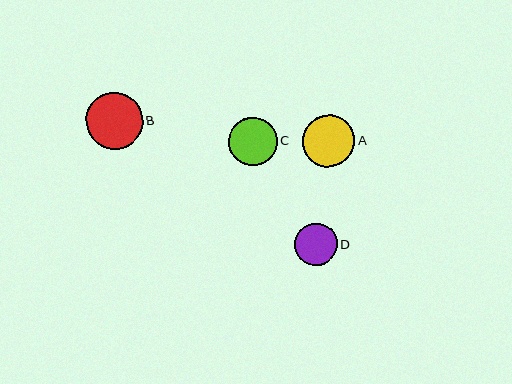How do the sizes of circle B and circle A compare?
Circle B and circle A are approximately the same size.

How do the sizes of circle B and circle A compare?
Circle B and circle A are approximately the same size.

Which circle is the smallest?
Circle D is the smallest with a size of approximately 42 pixels.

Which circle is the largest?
Circle B is the largest with a size of approximately 57 pixels.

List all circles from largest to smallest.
From largest to smallest: B, A, C, D.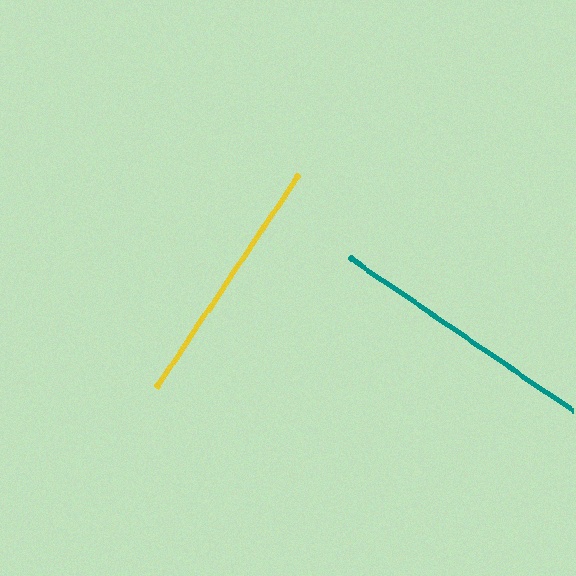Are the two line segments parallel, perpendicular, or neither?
Perpendicular — they meet at approximately 90°.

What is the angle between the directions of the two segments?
Approximately 90 degrees.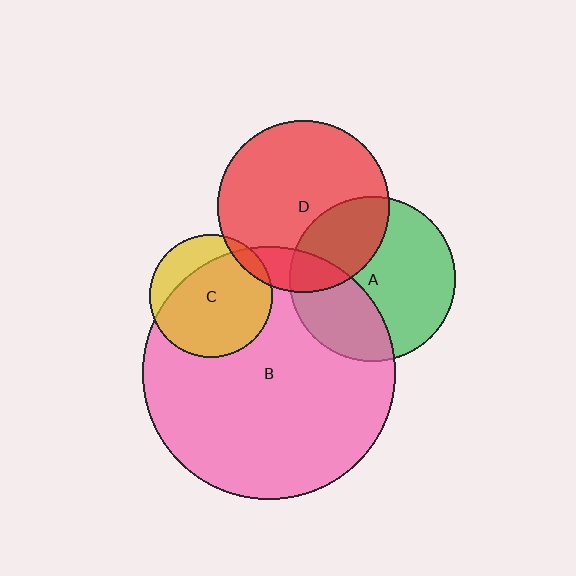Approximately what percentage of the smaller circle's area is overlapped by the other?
Approximately 5%.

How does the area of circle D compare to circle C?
Approximately 2.0 times.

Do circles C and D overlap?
Yes.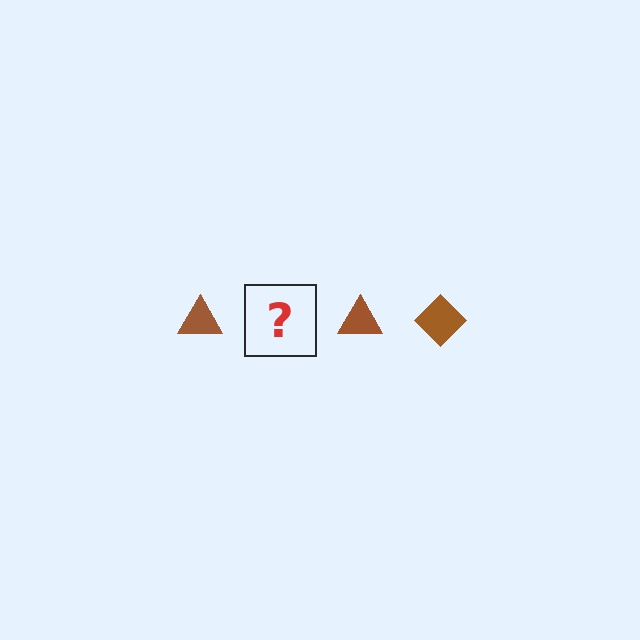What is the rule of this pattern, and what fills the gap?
The rule is that the pattern cycles through triangle, diamond shapes in brown. The gap should be filled with a brown diamond.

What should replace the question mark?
The question mark should be replaced with a brown diamond.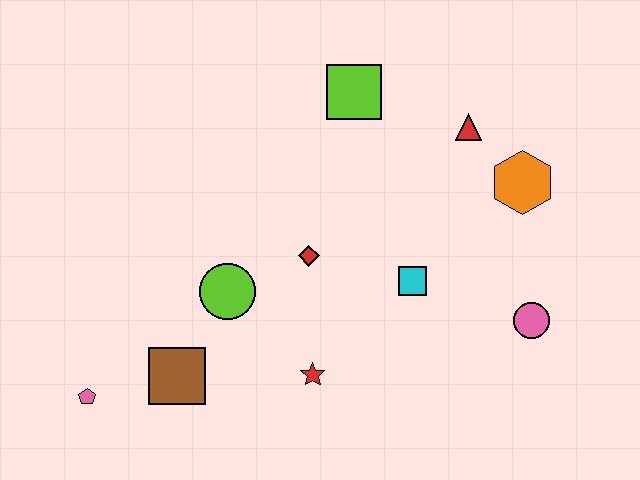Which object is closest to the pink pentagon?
The brown square is closest to the pink pentagon.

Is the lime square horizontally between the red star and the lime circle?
No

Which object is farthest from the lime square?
The pink pentagon is farthest from the lime square.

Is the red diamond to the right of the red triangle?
No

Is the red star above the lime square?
No